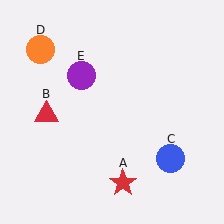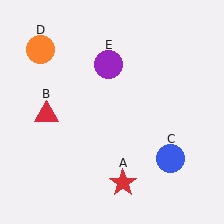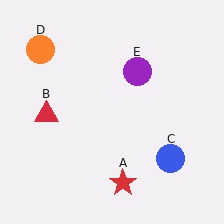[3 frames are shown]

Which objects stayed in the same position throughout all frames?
Red star (object A) and red triangle (object B) and blue circle (object C) and orange circle (object D) remained stationary.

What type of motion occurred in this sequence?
The purple circle (object E) rotated clockwise around the center of the scene.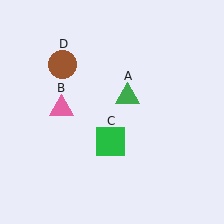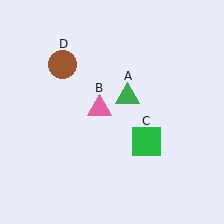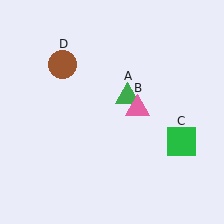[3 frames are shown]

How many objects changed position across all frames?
2 objects changed position: pink triangle (object B), green square (object C).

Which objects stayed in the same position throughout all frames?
Green triangle (object A) and brown circle (object D) remained stationary.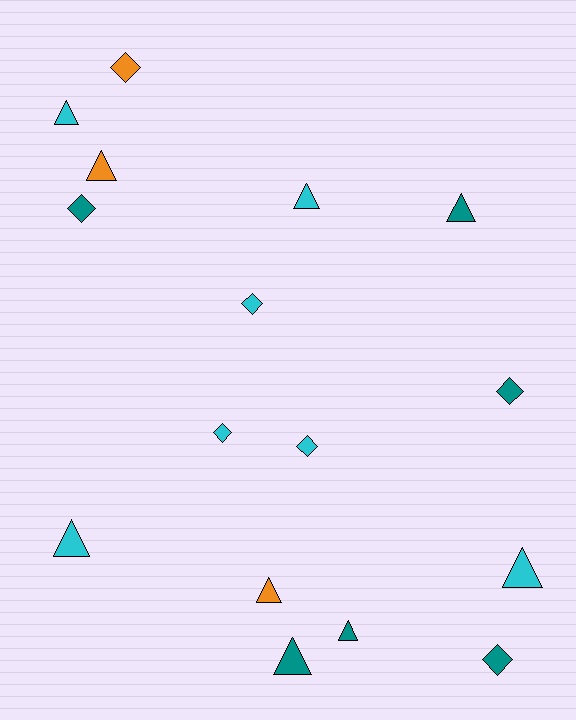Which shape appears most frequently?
Triangle, with 9 objects.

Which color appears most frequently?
Cyan, with 7 objects.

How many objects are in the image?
There are 16 objects.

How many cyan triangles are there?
There are 4 cyan triangles.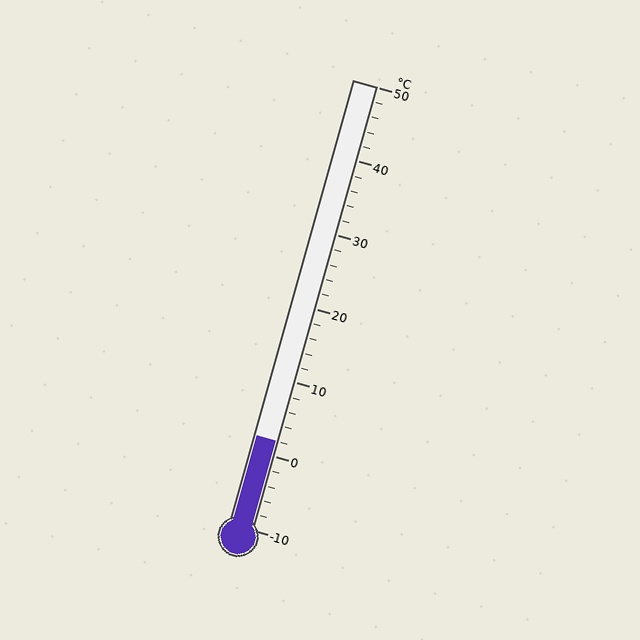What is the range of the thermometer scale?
The thermometer scale ranges from -10°C to 50°C.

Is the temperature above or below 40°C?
The temperature is below 40°C.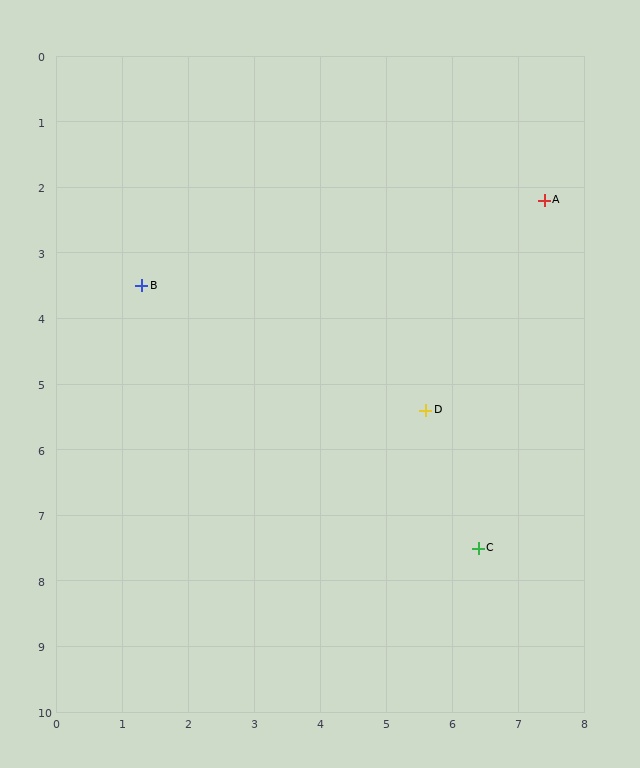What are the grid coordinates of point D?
Point D is at approximately (5.6, 5.4).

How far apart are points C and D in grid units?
Points C and D are about 2.2 grid units apart.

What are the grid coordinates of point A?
Point A is at approximately (7.4, 2.2).